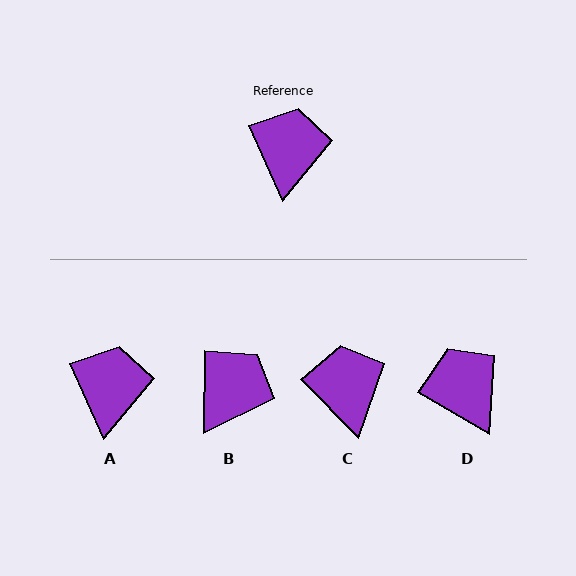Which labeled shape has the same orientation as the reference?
A.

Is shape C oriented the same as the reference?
No, it is off by about 21 degrees.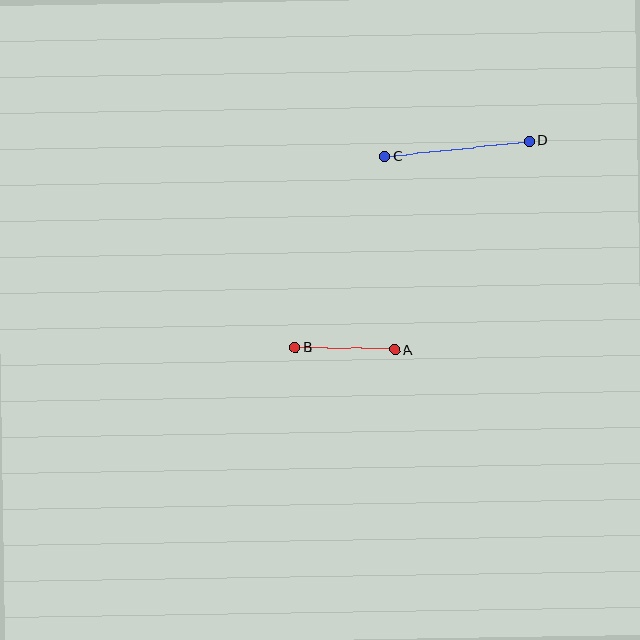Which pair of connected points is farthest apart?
Points C and D are farthest apart.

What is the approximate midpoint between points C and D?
The midpoint is at approximately (457, 148) pixels.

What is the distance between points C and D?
The distance is approximately 145 pixels.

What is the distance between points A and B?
The distance is approximately 100 pixels.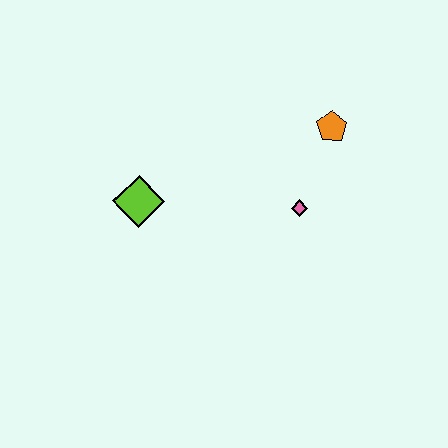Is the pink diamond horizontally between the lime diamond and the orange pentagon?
Yes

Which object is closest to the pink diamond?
The orange pentagon is closest to the pink diamond.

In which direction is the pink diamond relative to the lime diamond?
The pink diamond is to the right of the lime diamond.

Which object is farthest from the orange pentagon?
The lime diamond is farthest from the orange pentagon.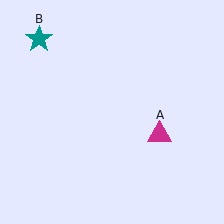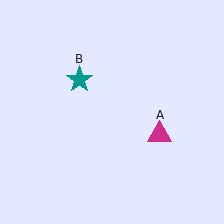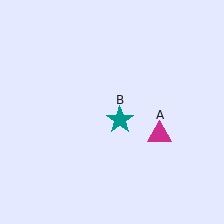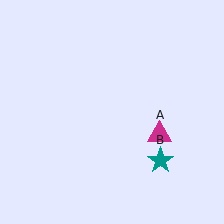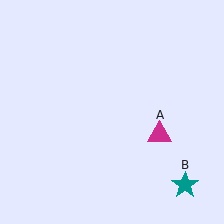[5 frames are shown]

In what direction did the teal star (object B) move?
The teal star (object B) moved down and to the right.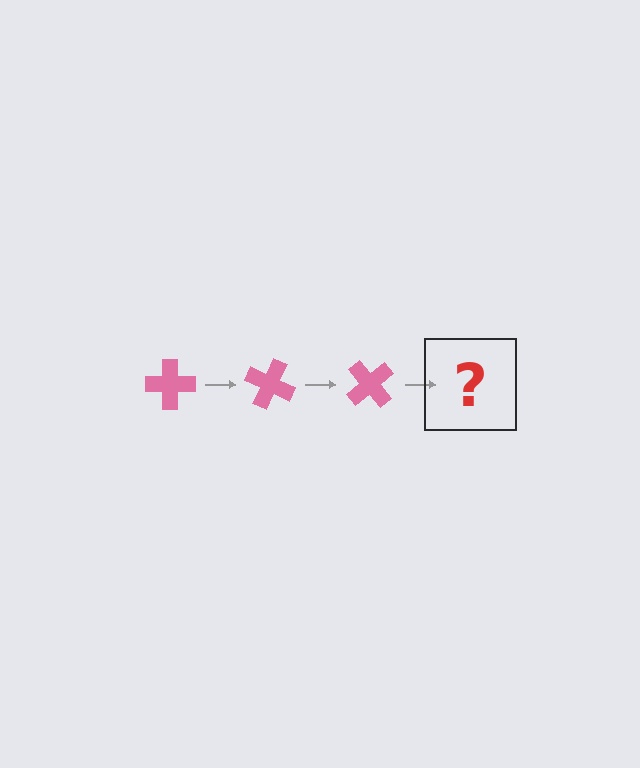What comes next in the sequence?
The next element should be a pink cross rotated 75 degrees.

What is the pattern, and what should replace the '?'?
The pattern is that the cross rotates 25 degrees each step. The '?' should be a pink cross rotated 75 degrees.